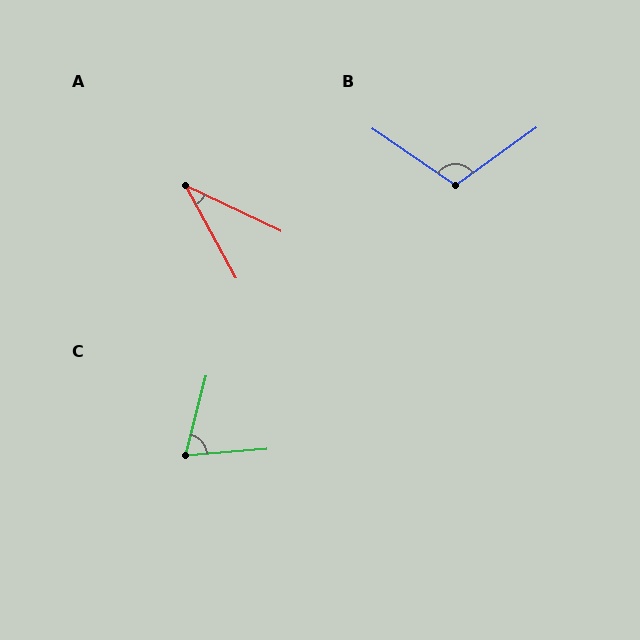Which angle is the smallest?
A, at approximately 36 degrees.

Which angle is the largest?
B, at approximately 110 degrees.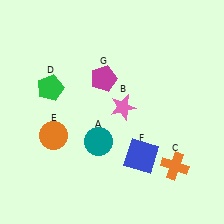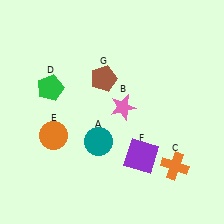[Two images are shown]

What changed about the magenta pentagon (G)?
In Image 1, G is magenta. In Image 2, it changed to brown.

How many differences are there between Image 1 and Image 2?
There are 2 differences between the two images.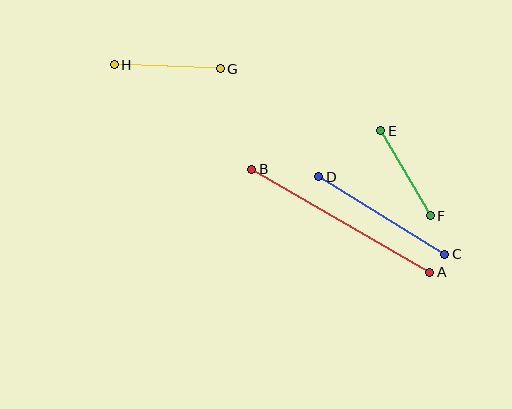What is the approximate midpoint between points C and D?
The midpoint is at approximately (382, 216) pixels.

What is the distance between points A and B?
The distance is approximately 206 pixels.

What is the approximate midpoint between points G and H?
The midpoint is at approximately (167, 67) pixels.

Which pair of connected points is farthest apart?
Points A and B are farthest apart.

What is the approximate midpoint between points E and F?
The midpoint is at approximately (406, 173) pixels.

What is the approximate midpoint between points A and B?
The midpoint is at approximately (341, 221) pixels.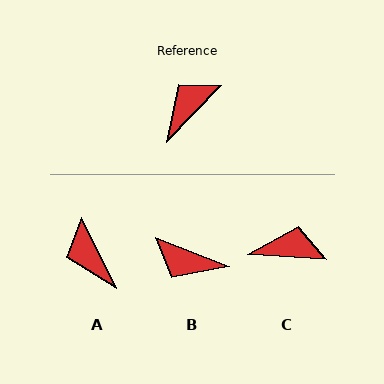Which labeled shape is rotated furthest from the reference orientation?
B, about 112 degrees away.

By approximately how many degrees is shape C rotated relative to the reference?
Approximately 50 degrees clockwise.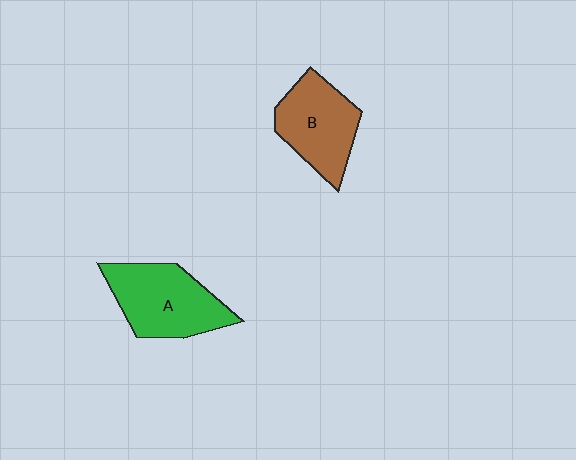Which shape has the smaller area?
Shape B (brown).